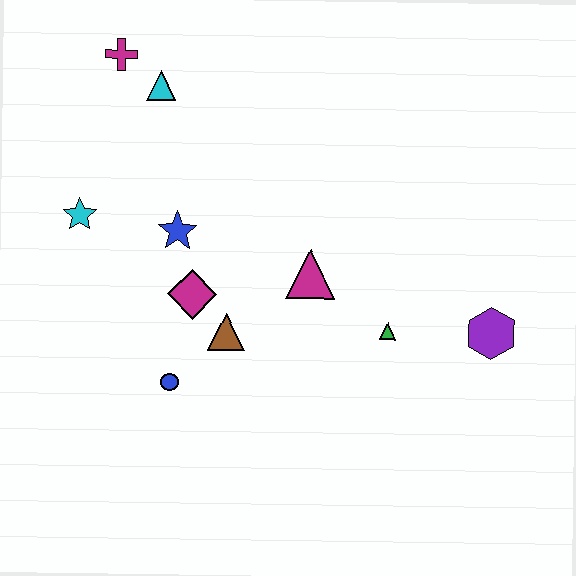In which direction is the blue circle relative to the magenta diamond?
The blue circle is below the magenta diamond.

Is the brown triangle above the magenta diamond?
No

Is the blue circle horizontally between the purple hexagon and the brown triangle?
No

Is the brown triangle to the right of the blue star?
Yes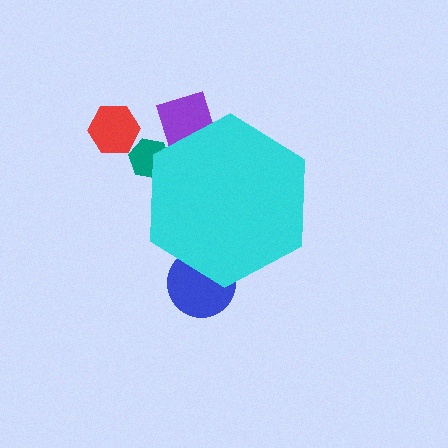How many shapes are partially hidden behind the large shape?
3 shapes are partially hidden.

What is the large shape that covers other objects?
A cyan hexagon.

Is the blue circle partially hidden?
Yes, the blue circle is partially hidden behind the cyan hexagon.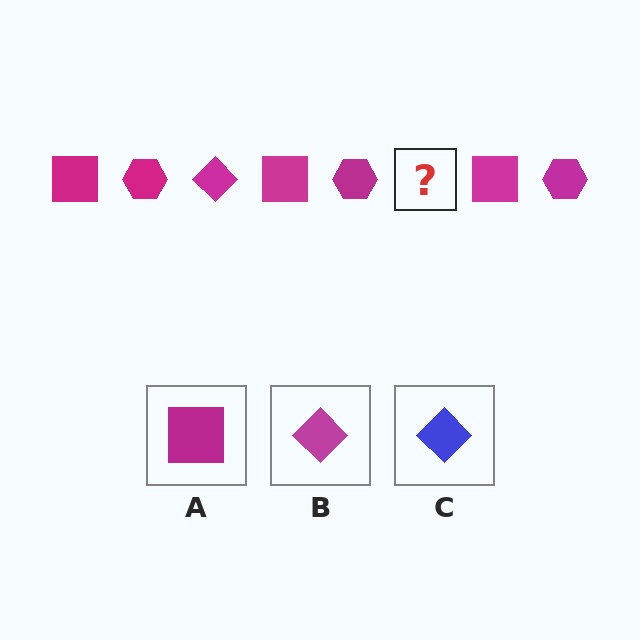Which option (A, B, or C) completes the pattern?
B.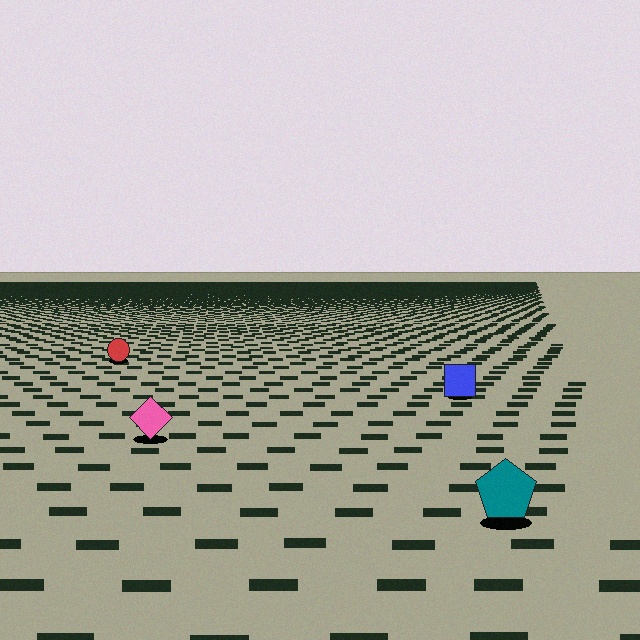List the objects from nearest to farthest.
From nearest to farthest: the teal pentagon, the pink diamond, the blue square, the red circle.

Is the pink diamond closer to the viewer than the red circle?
Yes. The pink diamond is closer — you can tell from the texture gradient: the ground texture is coarser near it.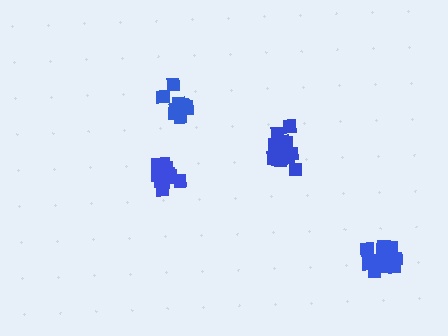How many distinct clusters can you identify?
There are 4 distinct clusters.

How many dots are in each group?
Group 1: 16 dots, Group 2: 15 dots, Group 3: 13 dots, Group 4: 11 dots (55 total).